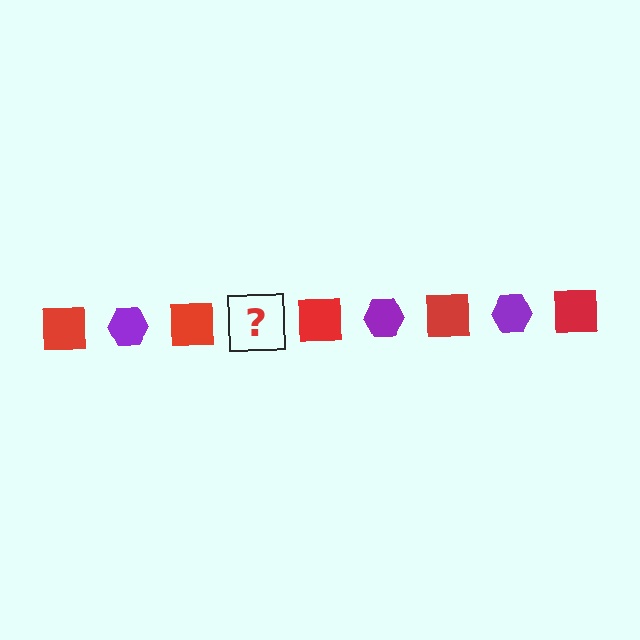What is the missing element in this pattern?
The missing element is a purple hexagon.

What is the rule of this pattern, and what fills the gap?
The rule is that the pattern alternates between red square and purple hexagon. The gap should be filled with a purple hexagon.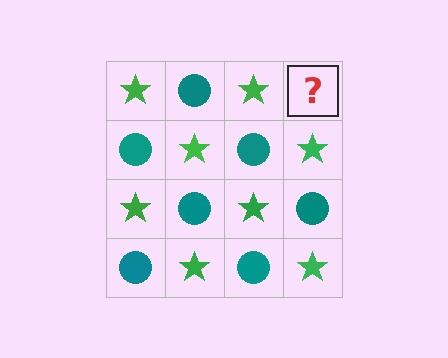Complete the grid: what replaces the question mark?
The question mark should be replaced with a teal circle.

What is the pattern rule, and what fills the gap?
The rule is that it alternates green star and teal circle in a checkerboard pattern. The gap should be filled with a teal circle.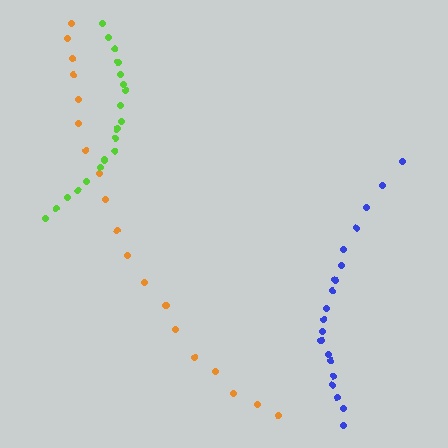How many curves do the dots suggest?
There are 3 distinct paths.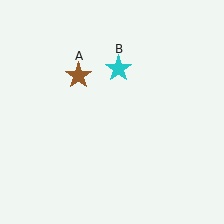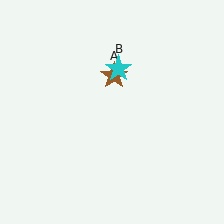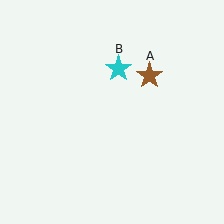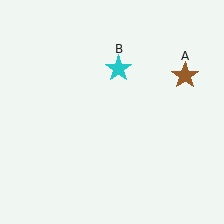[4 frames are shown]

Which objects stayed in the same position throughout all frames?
Cyan star (object B) remained stationary.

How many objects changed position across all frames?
1 object changed position: brown star (object A).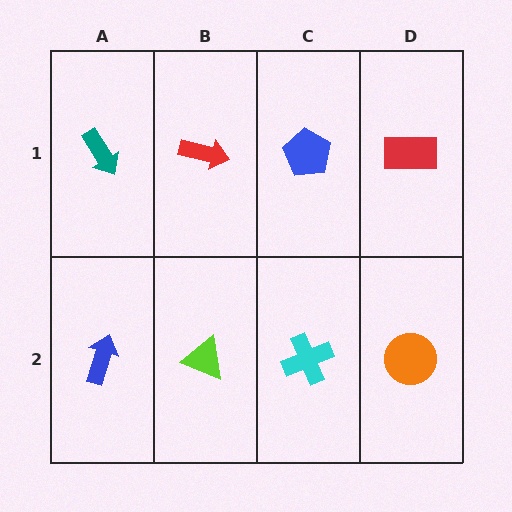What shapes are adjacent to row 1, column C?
A cyan cross (row 2, column C), a red arrow (row 1, column B), a red rectangle (row 1, column D).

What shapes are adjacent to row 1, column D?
An orange circle (row 2, column D), a blue pentagon (row 1, column C).